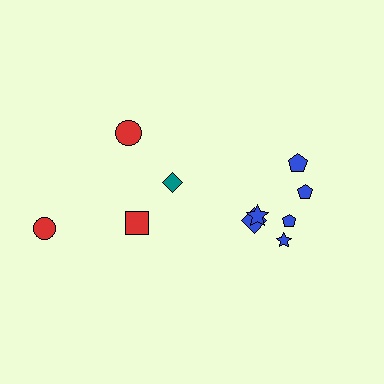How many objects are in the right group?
There are 6 objects.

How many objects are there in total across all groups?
There are 10 objects.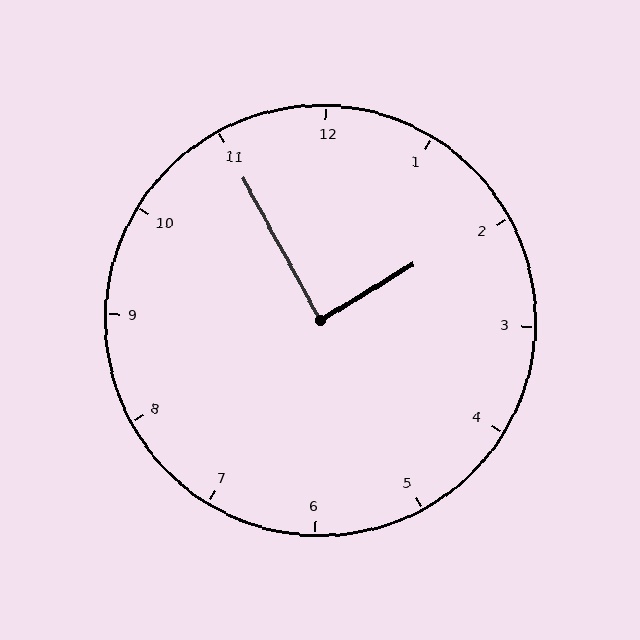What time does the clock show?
1:55.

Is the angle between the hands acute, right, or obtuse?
It is right.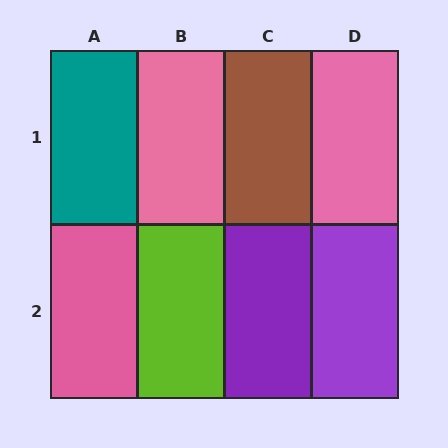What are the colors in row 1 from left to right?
Teal, pink, brown, pink.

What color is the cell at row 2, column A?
Pink.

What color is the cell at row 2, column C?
Purple.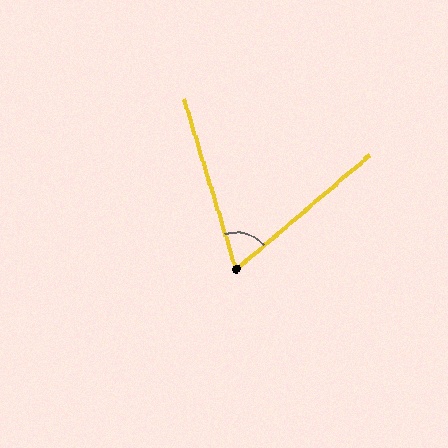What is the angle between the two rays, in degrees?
Approximately 66 degrees.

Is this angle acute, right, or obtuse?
It is acute.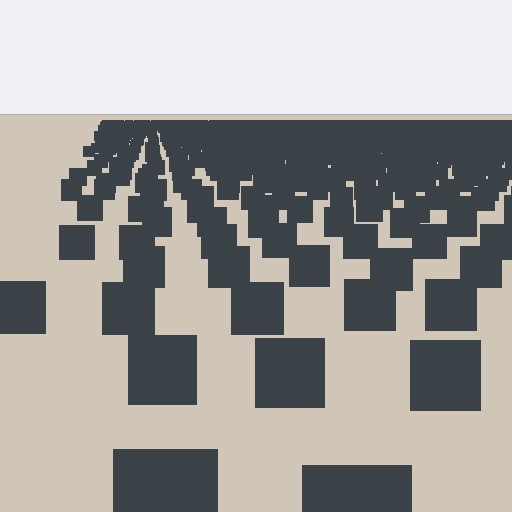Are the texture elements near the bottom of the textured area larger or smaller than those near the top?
Larger. Near the bottom, elements are closer to the viewer and appear at a bigger on-screen size.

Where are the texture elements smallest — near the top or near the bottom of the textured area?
Near the top.